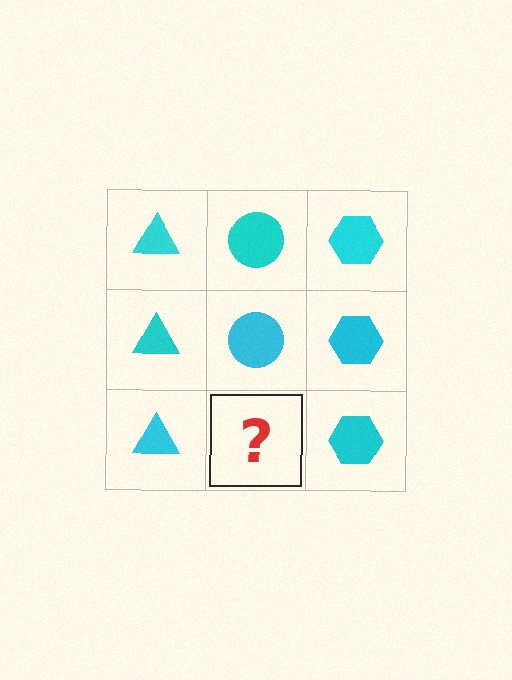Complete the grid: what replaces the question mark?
The question mark should be replaced with a cyan circle.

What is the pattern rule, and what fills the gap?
The rule is that each column has a consistent shape. The gap should be filled with a cyan circle.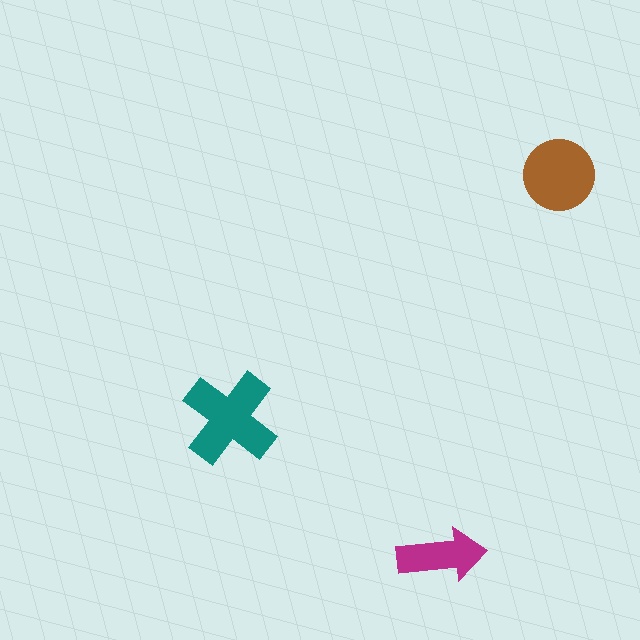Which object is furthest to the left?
The teal cross is leftmost.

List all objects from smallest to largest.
The magenta arrow, the brown circle, the teal cross.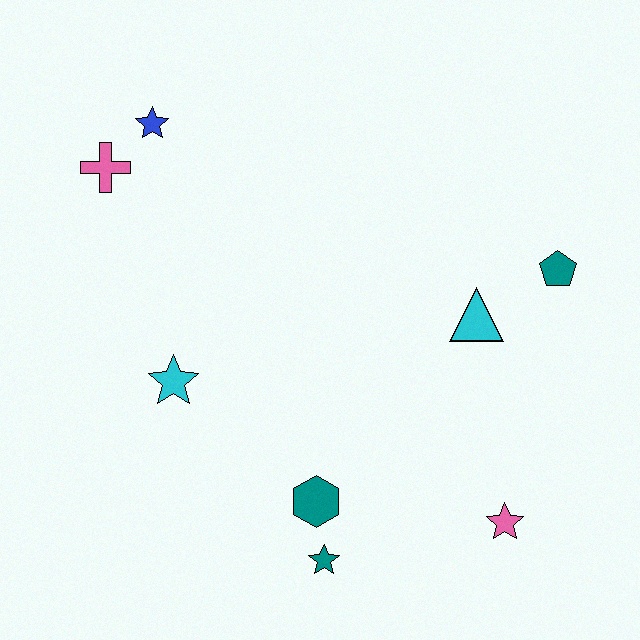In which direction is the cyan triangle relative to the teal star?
The cyan triangle is above the teal star.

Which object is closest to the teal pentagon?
The cyan triangle is closest to the teal pentagon.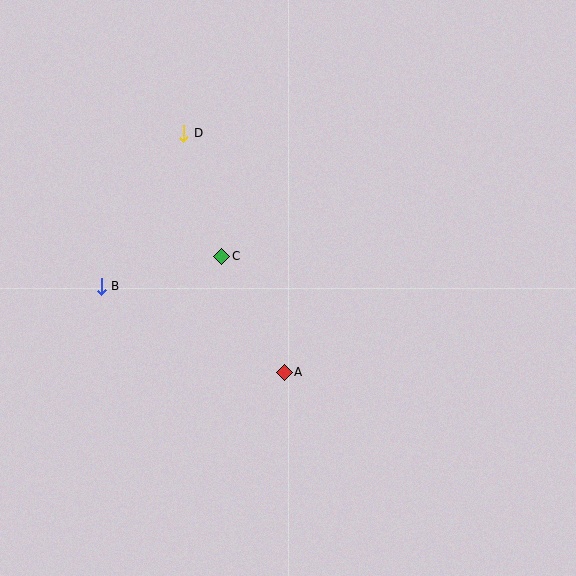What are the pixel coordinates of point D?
Point D is at (184, 133).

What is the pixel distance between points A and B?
The distance between A and B is 202 pixels.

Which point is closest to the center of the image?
Point C at (222, 256) is closest to the center.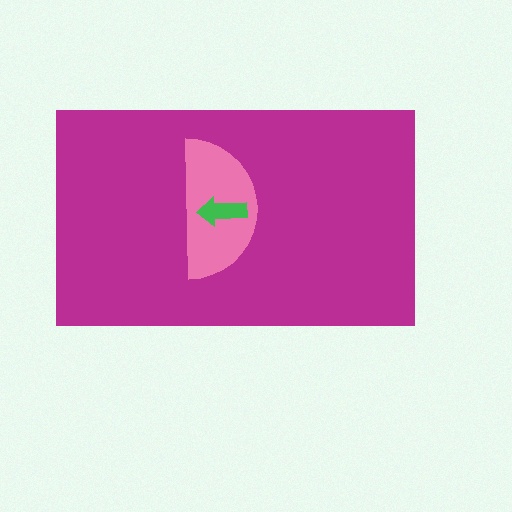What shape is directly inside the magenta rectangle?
The pink semicircle.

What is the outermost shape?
The magenta rectangle.